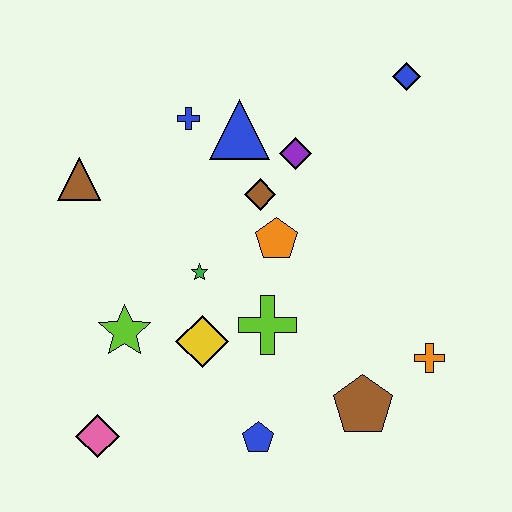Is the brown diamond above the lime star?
Yes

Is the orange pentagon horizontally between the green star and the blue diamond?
Yes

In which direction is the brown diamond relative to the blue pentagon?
The brown diamond is above the blue pentagon.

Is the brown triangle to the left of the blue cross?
Yes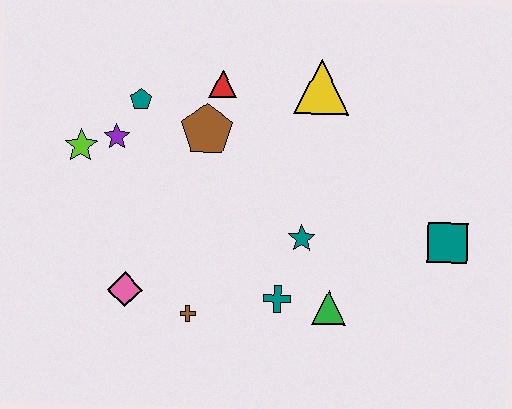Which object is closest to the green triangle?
The teal cross is closest to the green triangle.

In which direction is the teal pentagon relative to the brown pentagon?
The teal pentagon is to the left of the brown pentagon.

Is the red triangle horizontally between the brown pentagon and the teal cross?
Yes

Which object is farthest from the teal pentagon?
The teal square is farthest from the teal pentagon.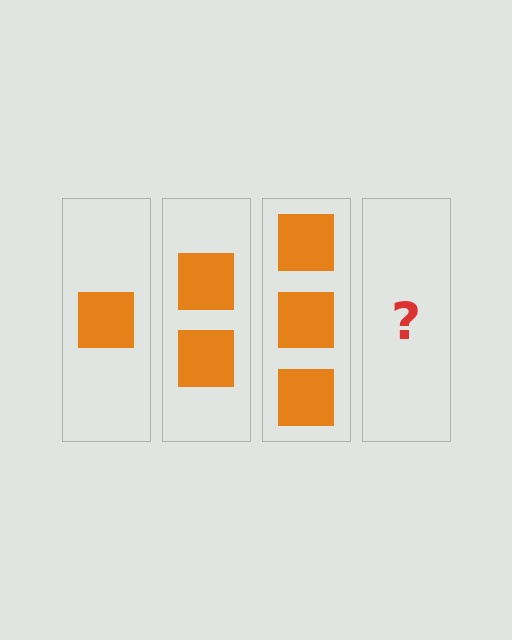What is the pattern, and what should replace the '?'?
The pattern is that each step adds one more square. The '?' should be 4 squares.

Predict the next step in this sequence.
The next step is 4 squares.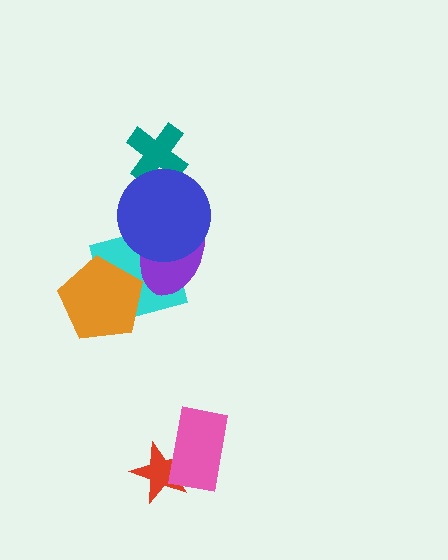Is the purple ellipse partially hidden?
Yes, it is partially covered by another shape.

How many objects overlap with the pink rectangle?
1 object overlaps with the pink rectangle.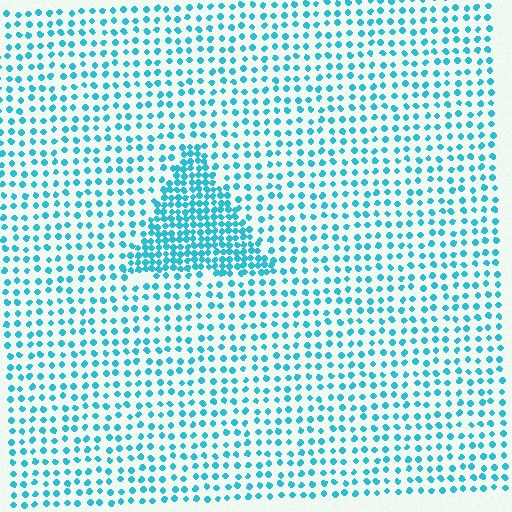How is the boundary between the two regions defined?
The boundary is defined by a change in element density (approximately 2.3x ratio). All elements are the same color, size, and shape.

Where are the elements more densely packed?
The elements are more densely packed inside the triangle boundary.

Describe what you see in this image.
The image contains small cyan elements arranged at two different densities. A triangle-shaped region is visible where the elements are more densely packed than the surrounding area.